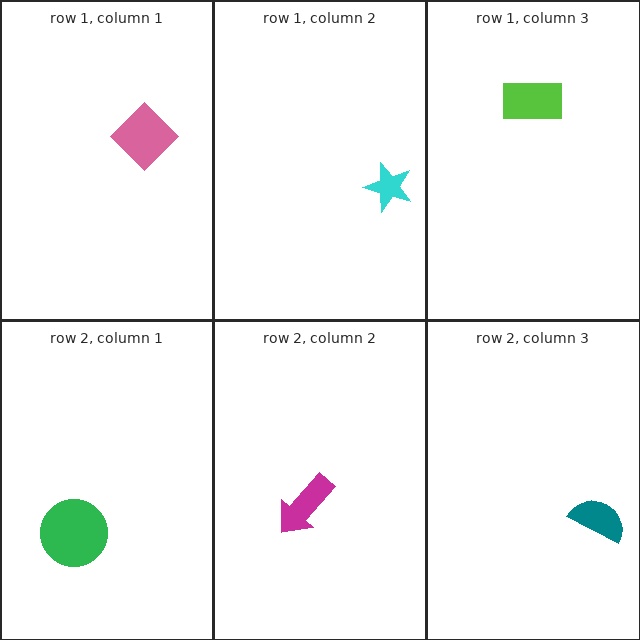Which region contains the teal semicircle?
The row 2, column 3 region.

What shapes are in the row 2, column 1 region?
The green circle.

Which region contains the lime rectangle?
The row 1, column 3 region.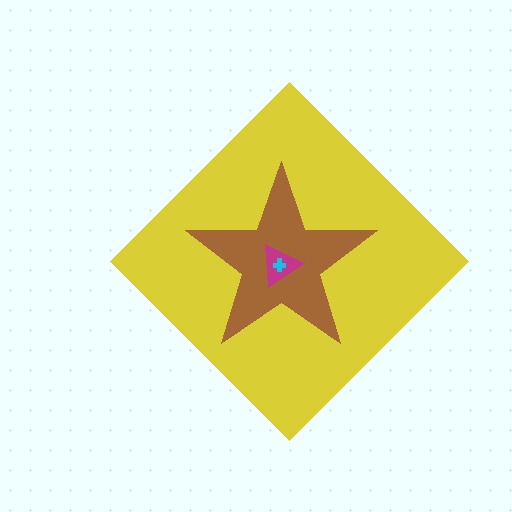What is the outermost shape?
The yellow diamond.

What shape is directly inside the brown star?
The magenta triangle.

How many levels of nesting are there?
4.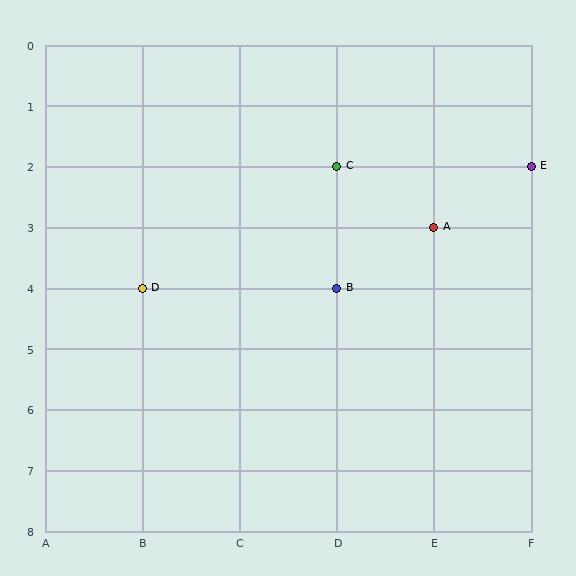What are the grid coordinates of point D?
Point D is at grid coordinates (B, 4).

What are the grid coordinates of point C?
Point C is at grid coordinates (D, 2).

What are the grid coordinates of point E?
Point E is at grid coordinates (F, 2).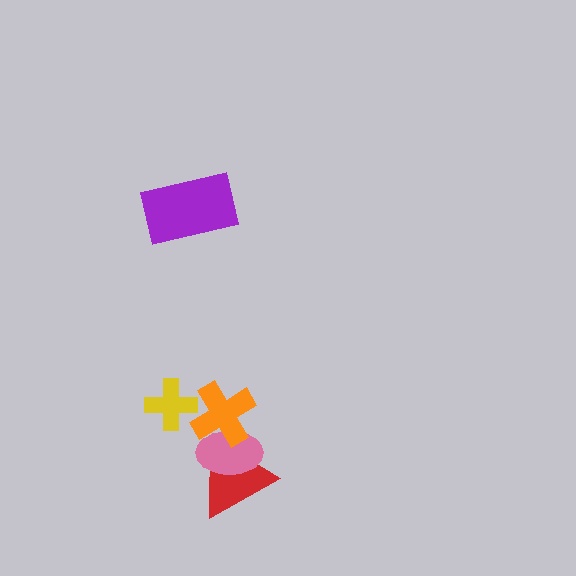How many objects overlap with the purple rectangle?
0 objects overlap with the purple rectangle.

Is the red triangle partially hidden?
Yes, it is partially covered by another shape.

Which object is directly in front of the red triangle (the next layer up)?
The pink ellipse is directly in front of the red triangle.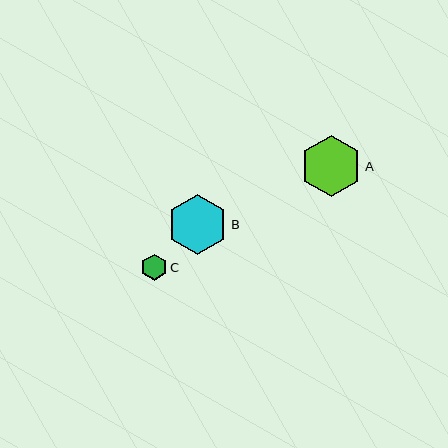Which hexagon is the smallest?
Hexagon C is the smallest with a size of approximately 26 pixels.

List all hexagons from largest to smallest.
From largest to smallest: A, B, C.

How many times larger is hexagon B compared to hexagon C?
Hexagon B is approximately 2.3 times the size of hexagon C.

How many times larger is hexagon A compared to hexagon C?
Hexagon A is approximately 2.3 times the size of hexagon C.